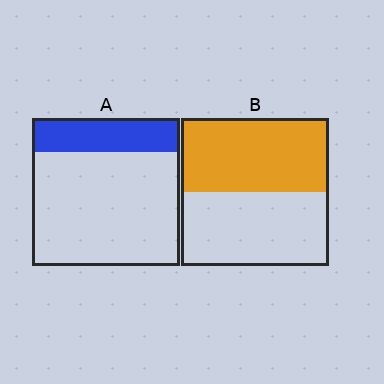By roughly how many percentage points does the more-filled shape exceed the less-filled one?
By roughly 25 percentage points (B over A).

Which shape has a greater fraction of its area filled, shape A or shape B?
Shape B.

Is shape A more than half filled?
No.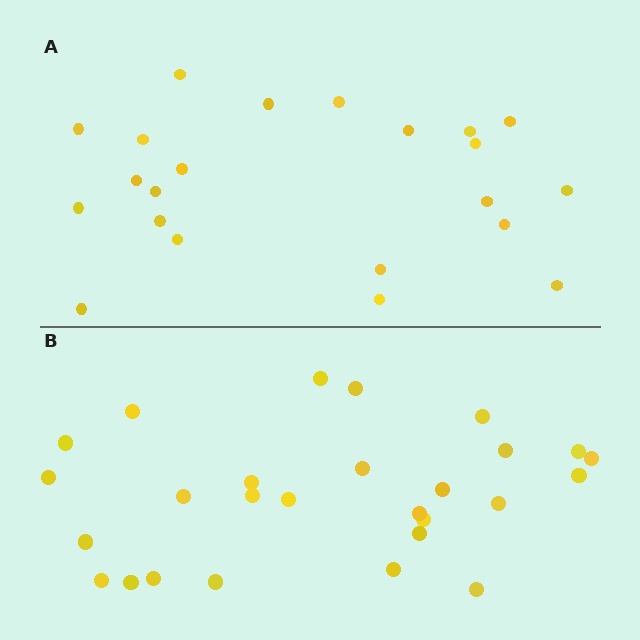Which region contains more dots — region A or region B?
Region B (the bottom region) has more dots.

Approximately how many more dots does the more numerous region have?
Region B has about 5 more dots than region A.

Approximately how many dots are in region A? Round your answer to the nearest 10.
About 20 dots. (The exact count is 22, which rounds to 20.)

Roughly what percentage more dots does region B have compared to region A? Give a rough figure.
About 25% more.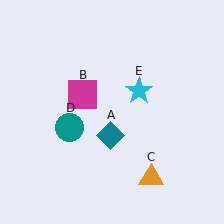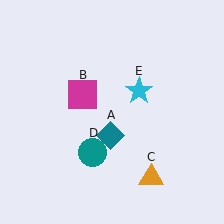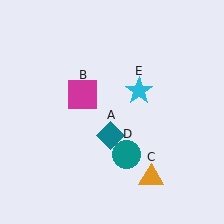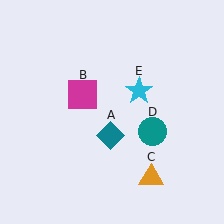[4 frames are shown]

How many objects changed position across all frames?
1 object changed position: teal circle (object D).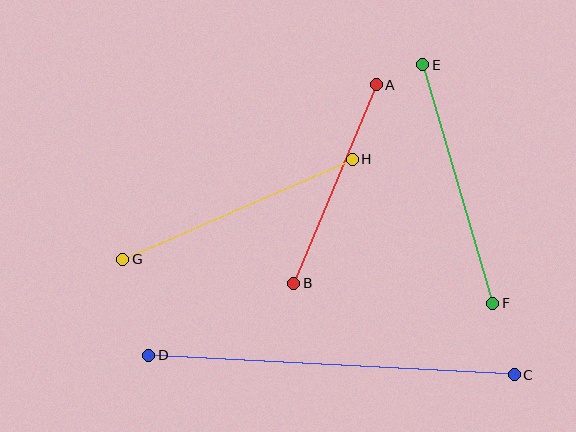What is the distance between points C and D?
The distance is approximately 366 pixels.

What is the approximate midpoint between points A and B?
The midpoint is at approximately (335, 184) pixels.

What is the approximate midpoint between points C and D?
The midpoint is at approximately (331, 365) pixels.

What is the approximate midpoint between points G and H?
The midpoint is at approximately (237, 209) pixels.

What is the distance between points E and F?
The distance is approximately 249 pixels.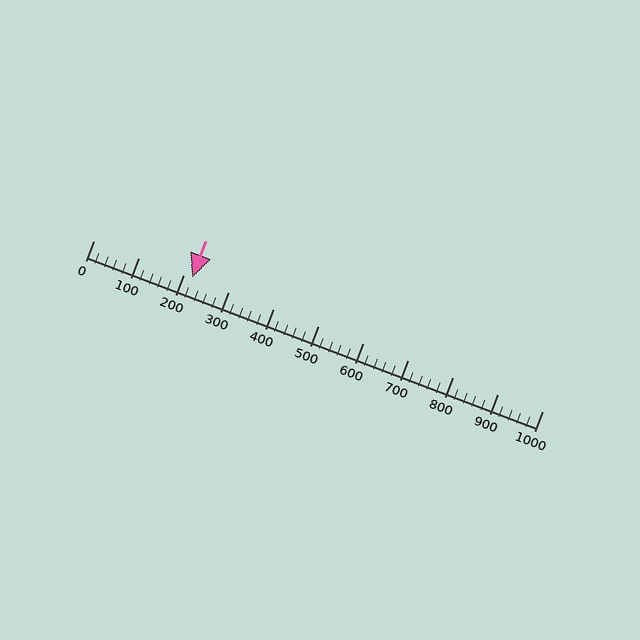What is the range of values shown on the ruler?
The ruler shows values from 0 to 1000.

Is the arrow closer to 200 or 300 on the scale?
The arrow is closer to 200.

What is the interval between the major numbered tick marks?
The major tick marks are spaced 100 units apart.